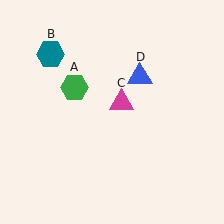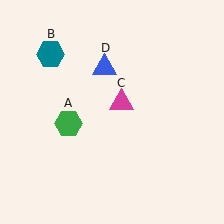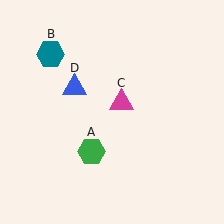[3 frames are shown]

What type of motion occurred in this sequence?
The green hexagon (object A), blue triangle (object D) rotated counterclockwise around the center of the scene.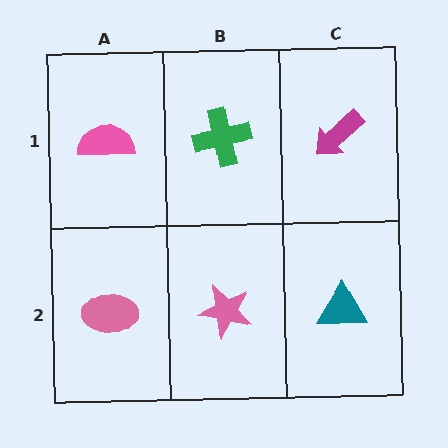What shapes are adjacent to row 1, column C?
A teal triangle (row 2, column C), a green cross (row 1, column B).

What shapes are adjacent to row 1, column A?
A pink ellipse (row 2, column A), a green cross (row 1, column B).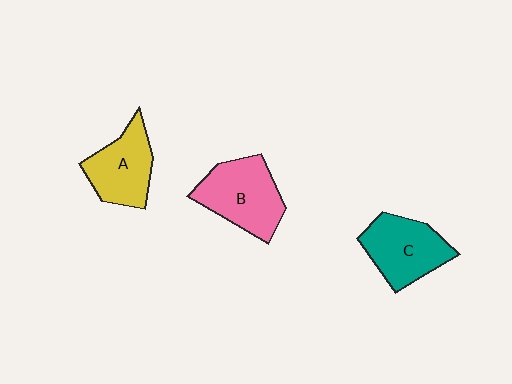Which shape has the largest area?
Shape B (pink).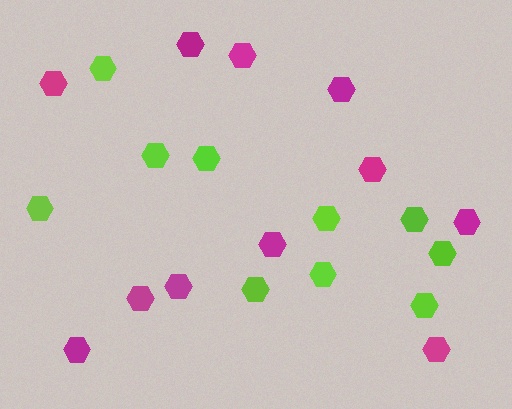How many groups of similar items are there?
There are 2 groups: one group of magenta hexagons (11) and one group of lime hexagons (10).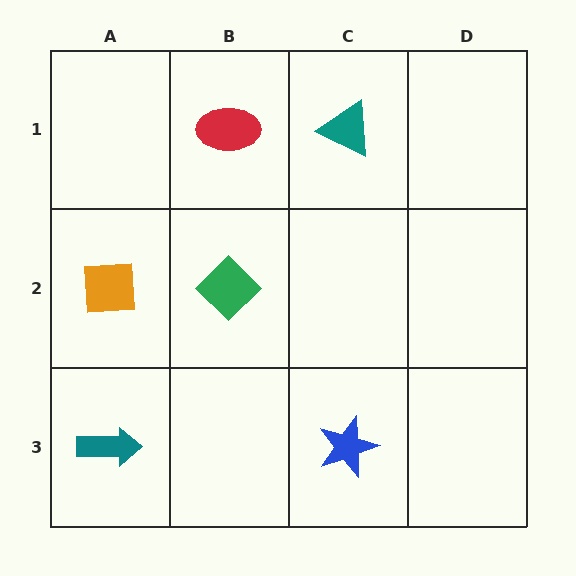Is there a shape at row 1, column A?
No, that cell is empty.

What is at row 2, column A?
An orange square.